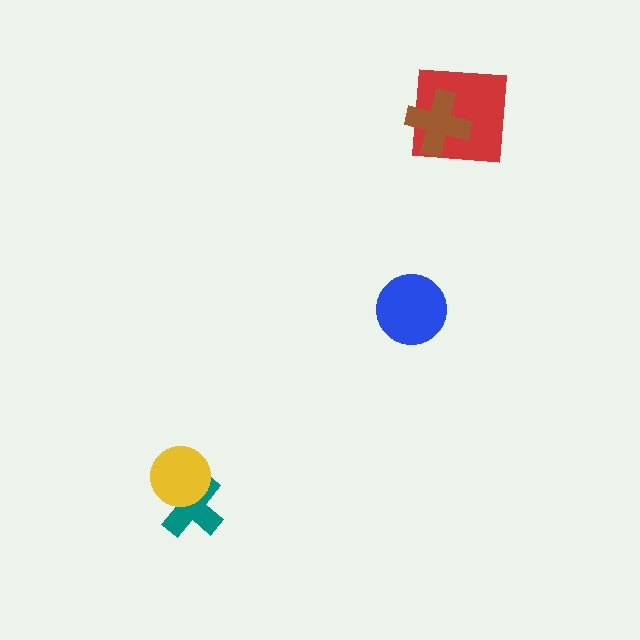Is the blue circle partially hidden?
No, no other shape covers it.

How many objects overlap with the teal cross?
1 object overlaps with the teal cross.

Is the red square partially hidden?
Yes, it is partially covered by another shape.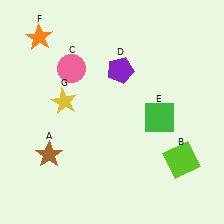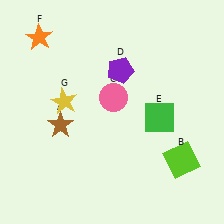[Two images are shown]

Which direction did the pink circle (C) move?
The pink circle (C) moved right.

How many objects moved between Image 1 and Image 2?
2 objects moved between the two images.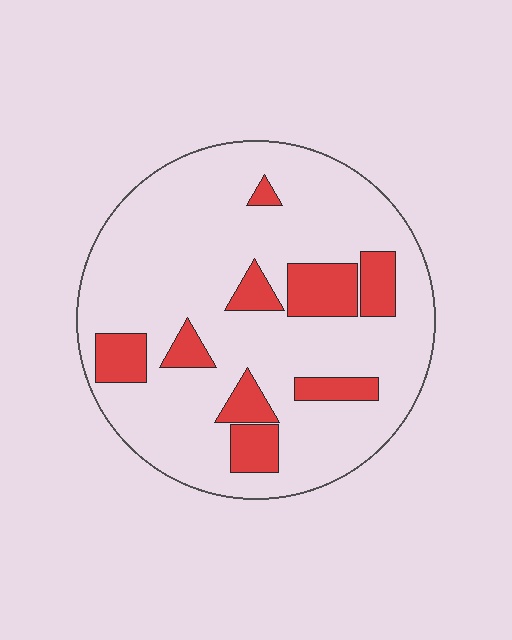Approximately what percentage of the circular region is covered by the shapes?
Approximately 20%.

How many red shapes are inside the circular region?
9.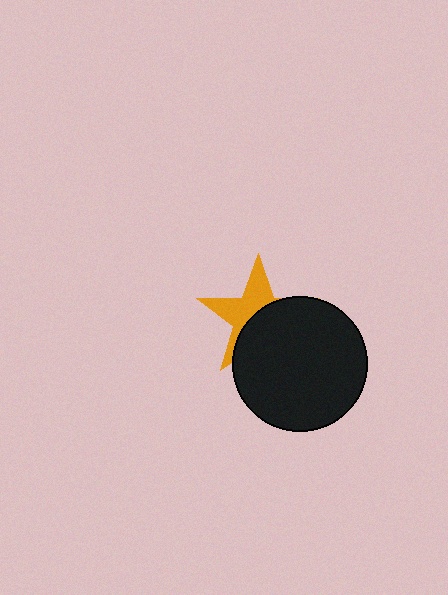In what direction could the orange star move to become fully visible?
The orange star could move toward the upper-left. That would shift it out from behind the black circle entirely.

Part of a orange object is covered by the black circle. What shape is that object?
It is a star.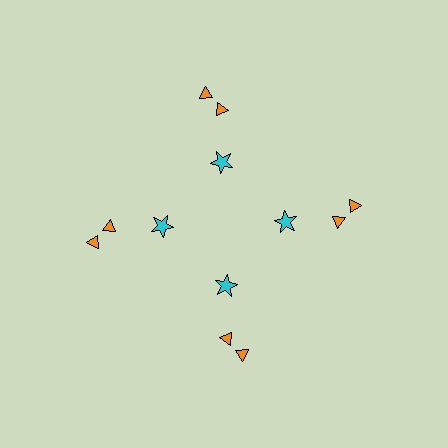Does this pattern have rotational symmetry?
Yes, this pattern has 4-fold rotational symmetry. It looks the same after rotating 90 degrees around the center.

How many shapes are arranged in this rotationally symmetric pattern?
There are 12 shapes, arranged in 4 groups of 3.